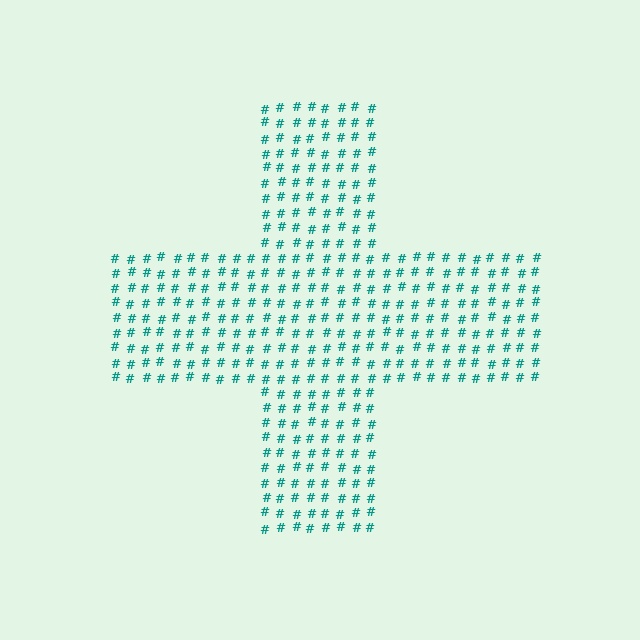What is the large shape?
The large shape is a cross.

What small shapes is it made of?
It is made of small hash symbols.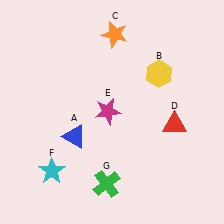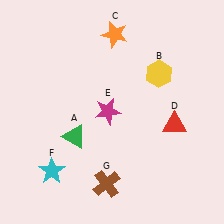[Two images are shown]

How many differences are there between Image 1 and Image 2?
There are 2 differences between the two images.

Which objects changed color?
A changed from blue to green. G changed from green to brown.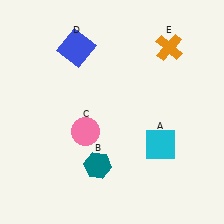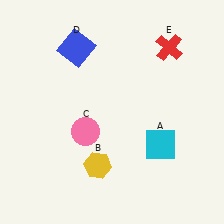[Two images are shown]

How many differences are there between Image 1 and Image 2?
There are 2 differences between the two images.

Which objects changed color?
B changed from teal to yellow. E changed from orange to red.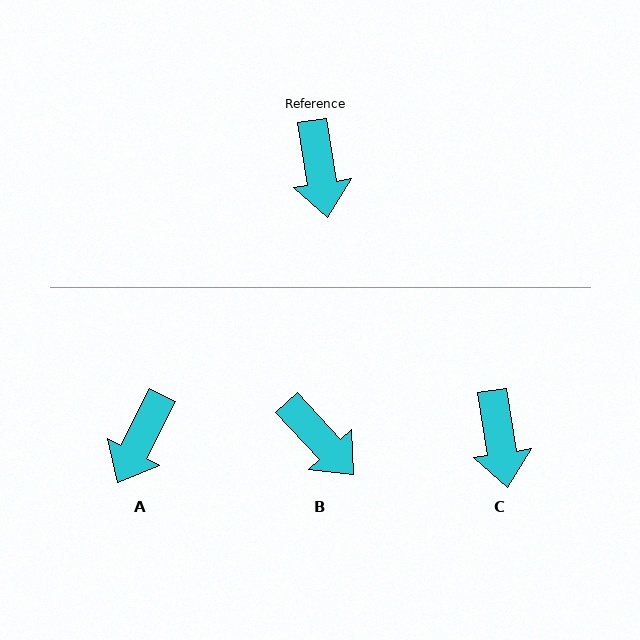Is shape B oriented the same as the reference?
No, it is off by about 34 degrees.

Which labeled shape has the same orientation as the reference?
C.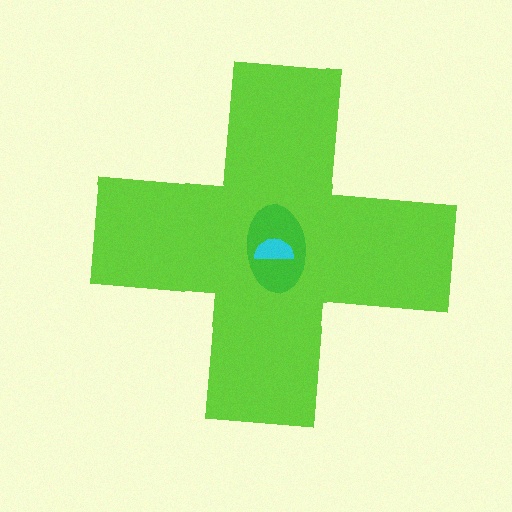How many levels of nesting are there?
3.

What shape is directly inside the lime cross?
The green ellipse.